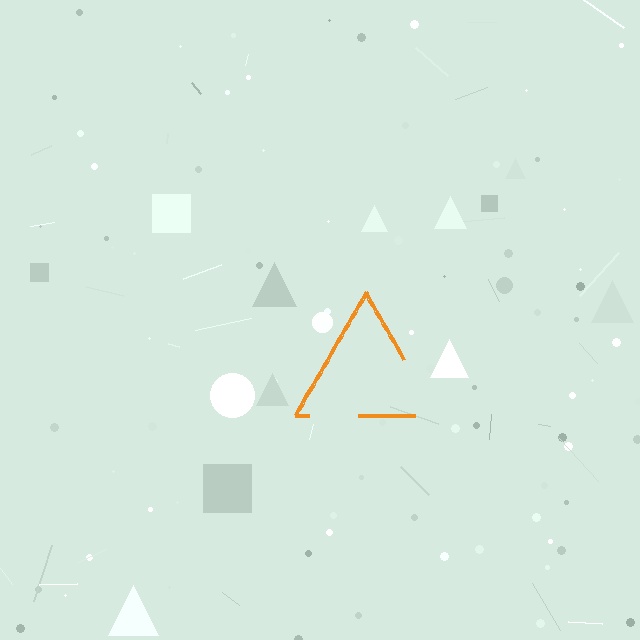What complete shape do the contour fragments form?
The contour fragments form a triangle.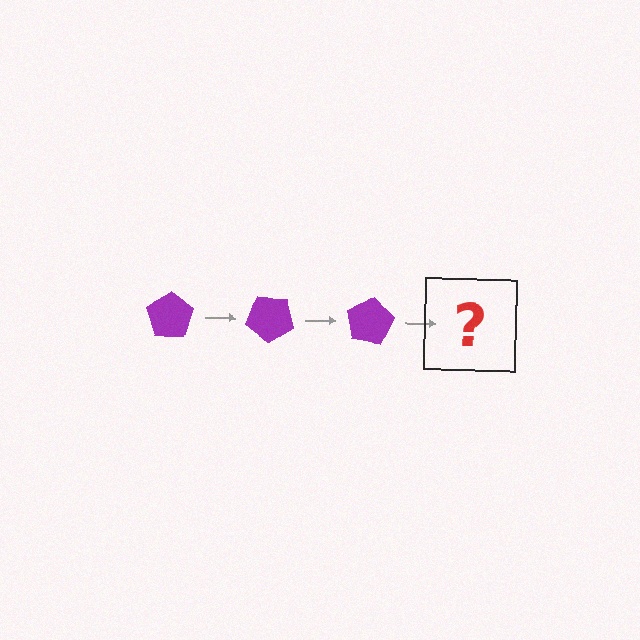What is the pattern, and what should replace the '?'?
The pattern is that the pentagon rotates 40 degrees each step. The '?' should be a purple pentagon rotated 120 degrees.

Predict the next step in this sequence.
The next step is a purple pentagon rotated 120 degrees.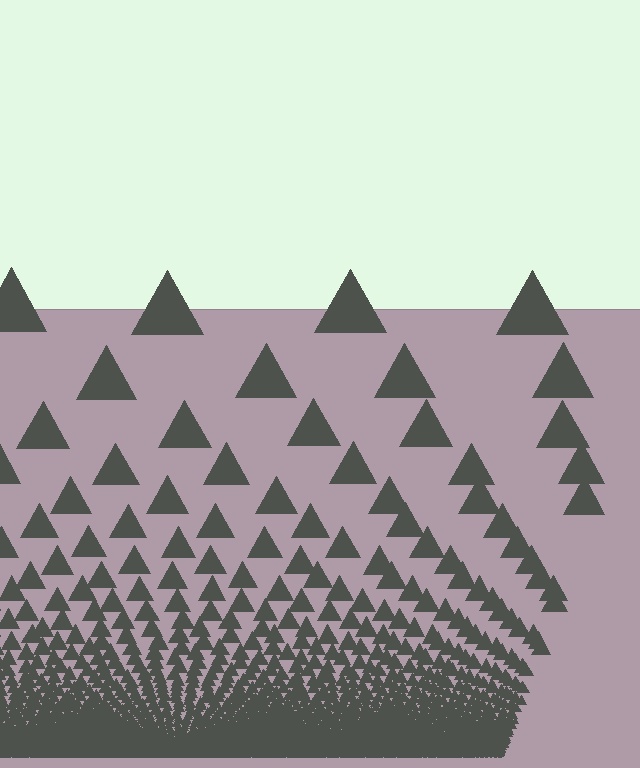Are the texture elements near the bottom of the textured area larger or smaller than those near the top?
Smaller. The gradient is inverted — elements near the bottom are smaller and denser.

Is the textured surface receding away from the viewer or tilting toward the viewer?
The surface appears to tilt toward the viewer. Texture elements get larger and sparser toward the top.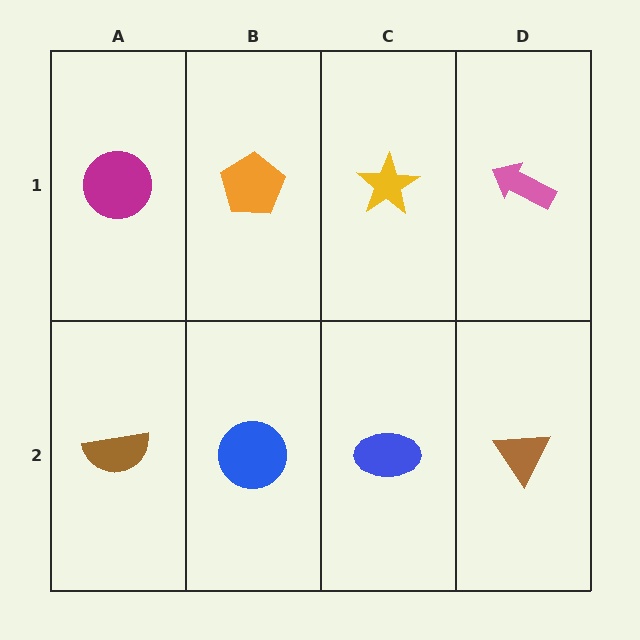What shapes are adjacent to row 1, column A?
A brown semicircle (row 2, column A), an orange pentagon (row 1, column B).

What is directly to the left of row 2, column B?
A brown semicircle.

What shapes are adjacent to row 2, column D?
A pink arrow (row 1, column D), a blue ellipse (row 2, column C).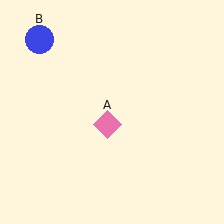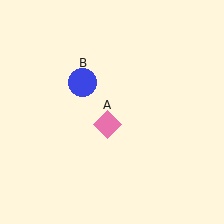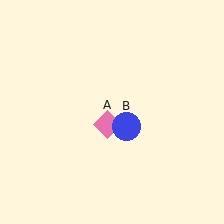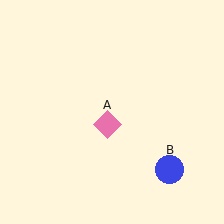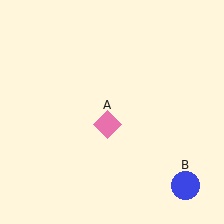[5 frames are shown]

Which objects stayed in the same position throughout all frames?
Pink diamond (object A) remained stationary.